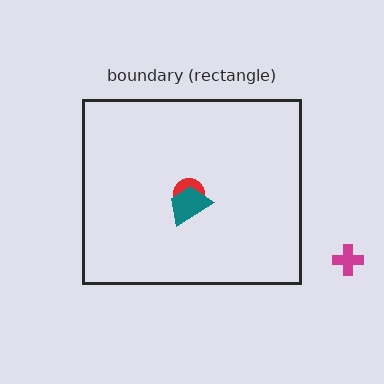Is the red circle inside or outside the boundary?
Inside.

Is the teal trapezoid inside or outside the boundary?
Inside.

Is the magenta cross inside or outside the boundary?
Outside.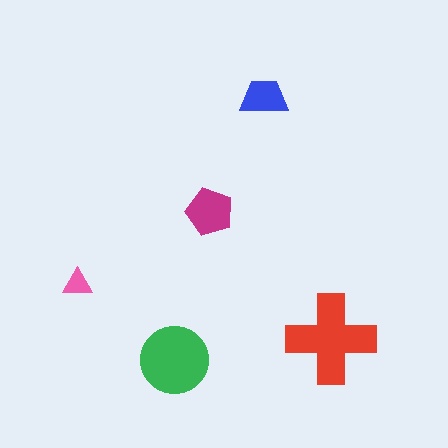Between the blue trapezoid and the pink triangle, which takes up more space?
The blue trapezoid.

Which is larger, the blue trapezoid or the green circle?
The green circle.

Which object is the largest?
The red cross.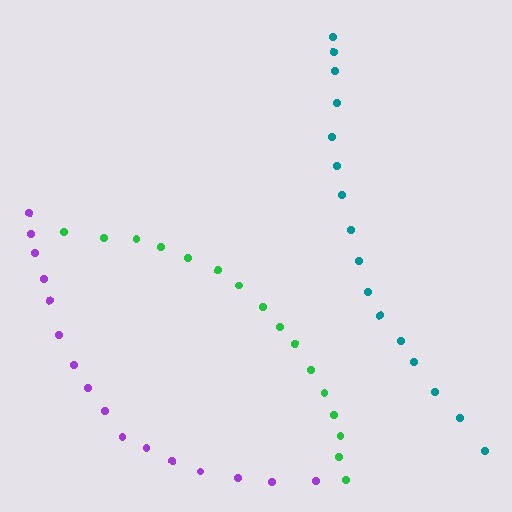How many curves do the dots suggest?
There are 3 distinct paths.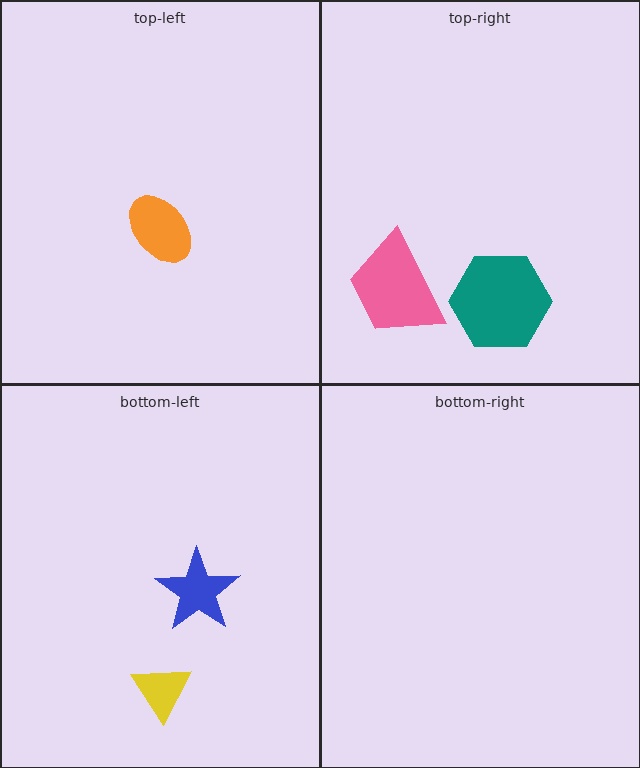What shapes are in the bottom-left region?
The blue star, the yellow triangle.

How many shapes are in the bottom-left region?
2.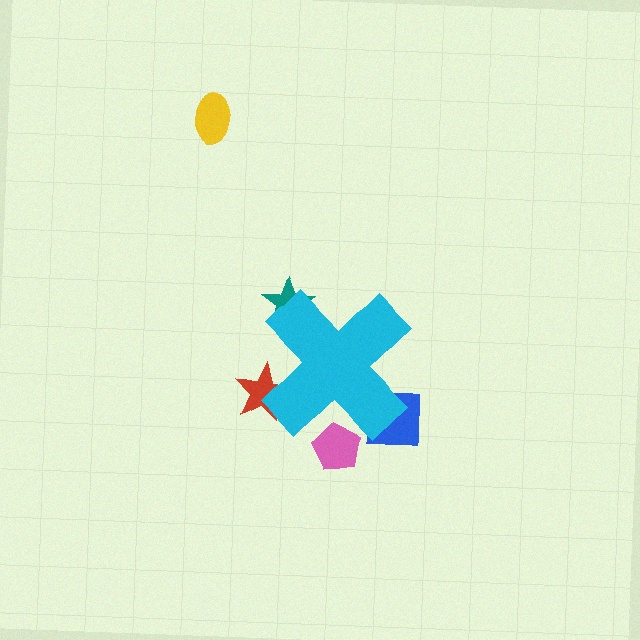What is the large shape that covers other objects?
A cyan cross.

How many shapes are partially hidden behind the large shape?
4 shapes are partially hidden.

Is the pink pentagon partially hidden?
Yes, the pink pentagon is partially hidden behind the cyan cross.